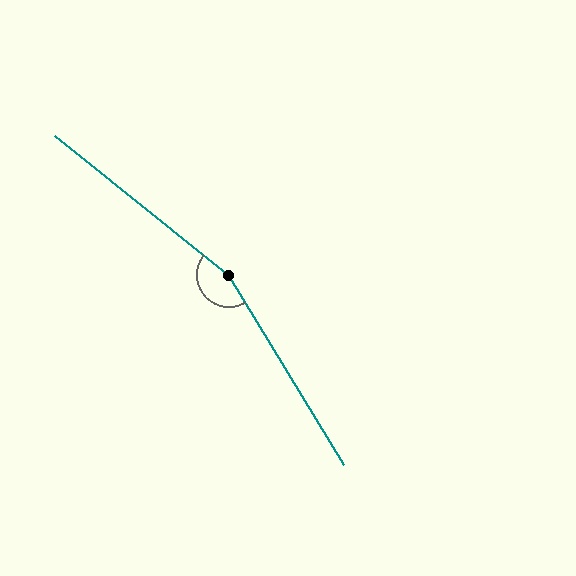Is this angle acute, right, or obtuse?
It is obtuse.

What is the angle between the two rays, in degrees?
Approximately 160 degrees.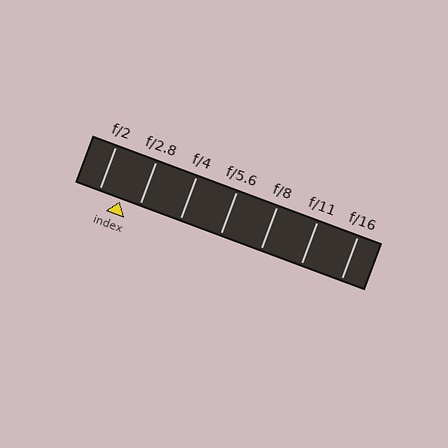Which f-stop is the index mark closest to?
The index mark is closest to f/2.8.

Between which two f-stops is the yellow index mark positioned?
The index mark is between f/2 and f/2.8.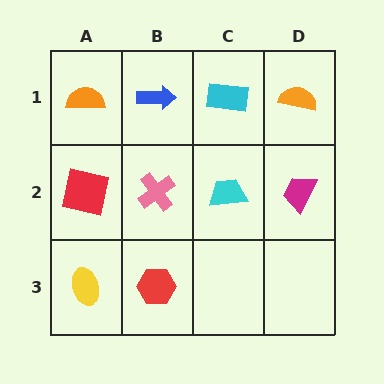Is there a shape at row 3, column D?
No, that cell is empty.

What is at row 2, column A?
A red square.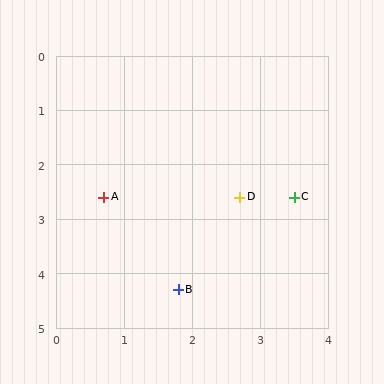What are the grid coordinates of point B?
Point B is at approximately (1.8, 4.3).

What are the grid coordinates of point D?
Point D is at approximately (2.7, 2.6).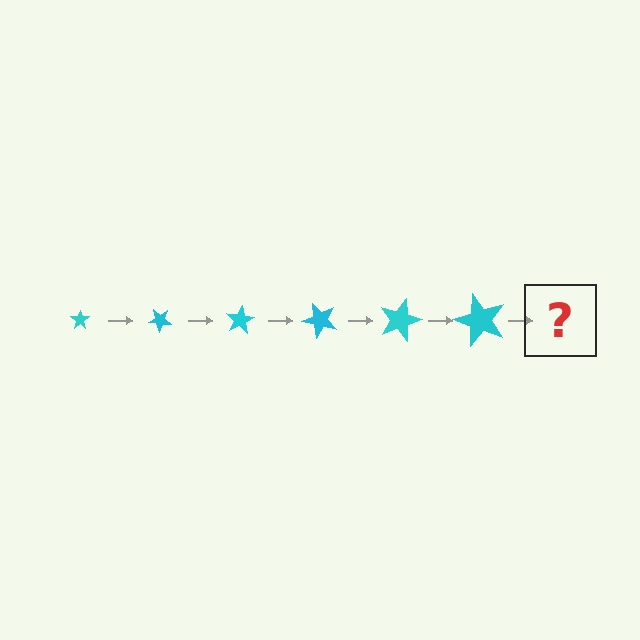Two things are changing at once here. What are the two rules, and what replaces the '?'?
The two rules are that the star grows larger each step and it rotates 40 degrees each step. The '?' should be a star, larger than the previous one and rotated 240 degrees from the start.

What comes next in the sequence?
The next element should be a star, larger than the previous one and rotated 240 degrees from the start.